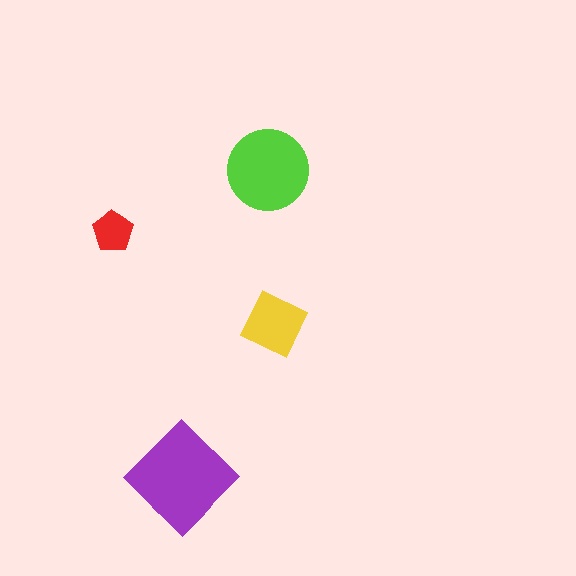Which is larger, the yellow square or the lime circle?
The lime circle.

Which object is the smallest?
The red pentagon.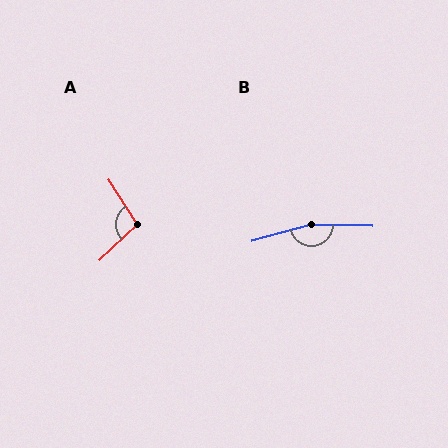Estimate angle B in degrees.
Approximately 164 degrees.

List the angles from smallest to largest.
A (101°), B (164°).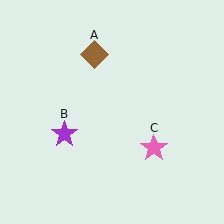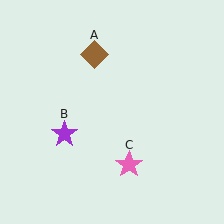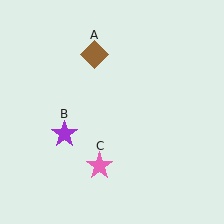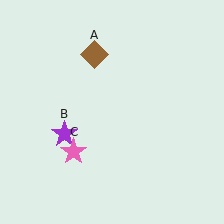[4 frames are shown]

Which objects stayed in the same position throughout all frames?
Brown diamond (object A) and purple star (object B) remained stationary.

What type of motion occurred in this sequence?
The pink star (object C) rotated clockwise around the center of the scene.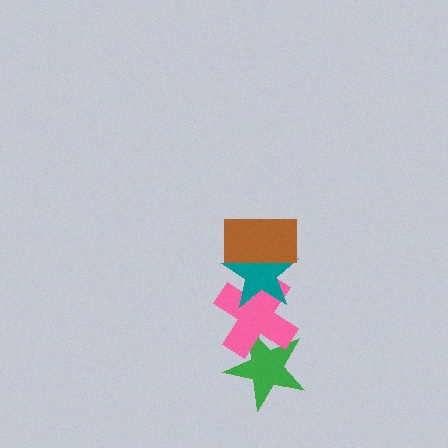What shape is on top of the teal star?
The brown rectangle is on top of the teal star.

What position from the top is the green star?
The green star is 4th from the top.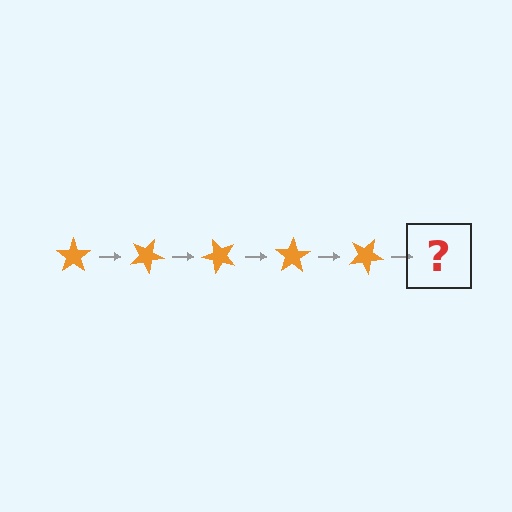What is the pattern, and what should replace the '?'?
The pattern is that the star rotates 25 degrees each step. The '?' should be an orange star rotated 125 degrees.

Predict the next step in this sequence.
The next step is an orange star rotated 125 degrees.